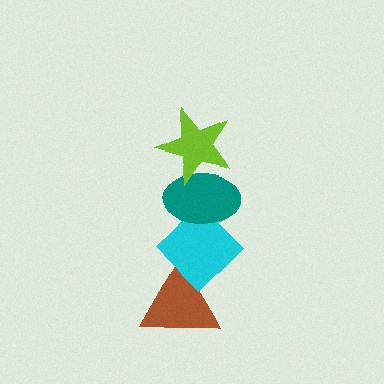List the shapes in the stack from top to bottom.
From top to bottom: the lime star, the teal ellipse, the cyan diamond, the brown triangle.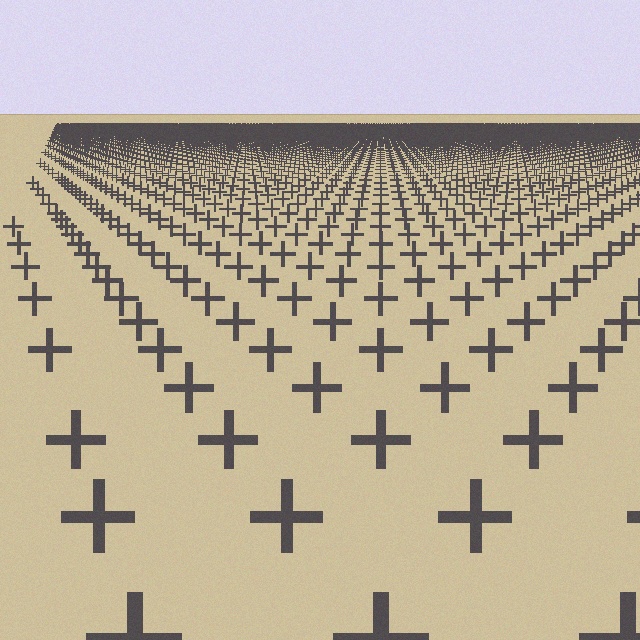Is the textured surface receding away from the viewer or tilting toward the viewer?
The surface is receding away from the viewer. Texture elements get smaller and denser toward the top.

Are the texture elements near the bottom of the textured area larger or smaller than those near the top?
Larger. Near the bottom, elements are closer to the viewer and appear at a bigger on-screen size.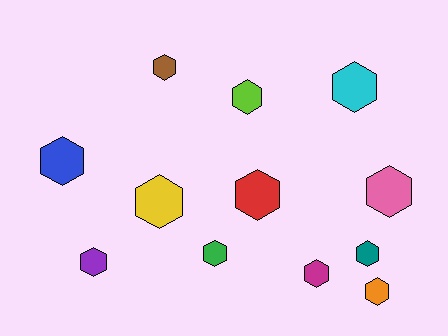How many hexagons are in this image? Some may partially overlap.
There are 12 hexagons.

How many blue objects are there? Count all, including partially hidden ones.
There is 1 blue object.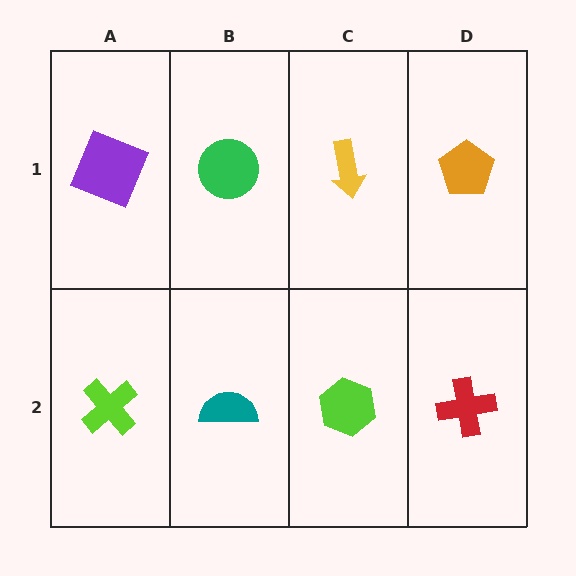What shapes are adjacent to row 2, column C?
A yellow arrow (row 1, column C), a teal semicircle (row 2, column B), a red cross (row 2, column D).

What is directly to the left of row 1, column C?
A green circle.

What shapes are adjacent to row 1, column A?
A lime cross (row 2, column A), a green circle (row 1, column B).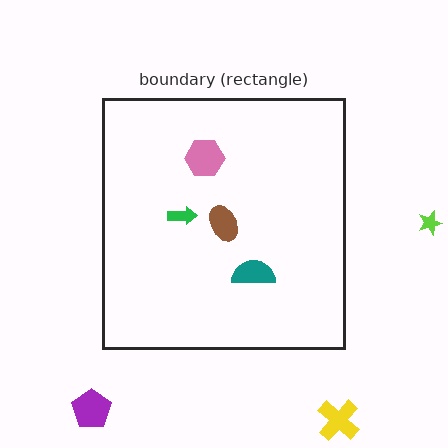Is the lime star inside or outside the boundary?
Outside.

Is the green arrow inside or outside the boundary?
Inside.